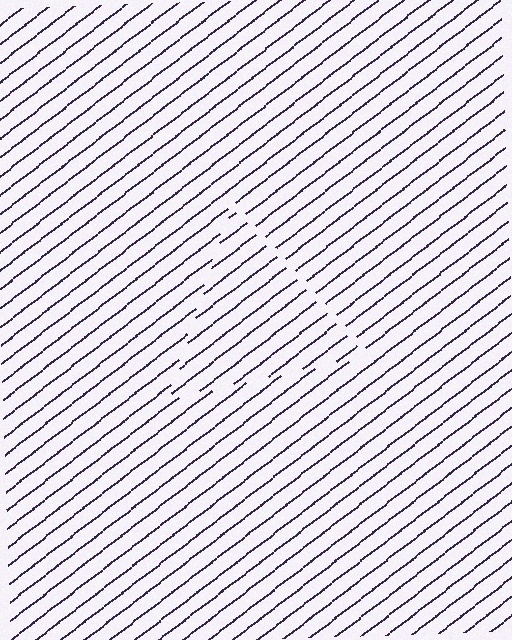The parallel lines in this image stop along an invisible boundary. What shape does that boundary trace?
An illusory triangle. The interior of the shape contains the same grating, shifted by half a period — the contour is defined by the phase discontinuity where line-ends from the inner and outer gratings abut.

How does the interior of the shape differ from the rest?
The interior of the shape contains the same grating, shifted by half a period — the contour is defined by the phase discontinuity where line-ends from the inner and outer gratings abut.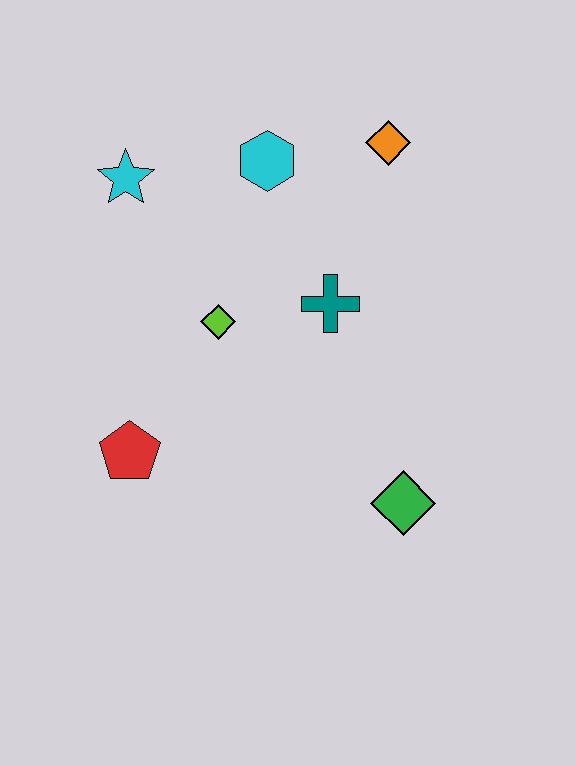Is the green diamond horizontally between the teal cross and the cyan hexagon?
No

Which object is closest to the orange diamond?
The cyan hexagon is closest to the orange diamond.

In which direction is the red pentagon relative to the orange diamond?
The red pentagon is below the orange diamond.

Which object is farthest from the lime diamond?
The green diamond is farthest from the lime diamond.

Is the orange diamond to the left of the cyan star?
No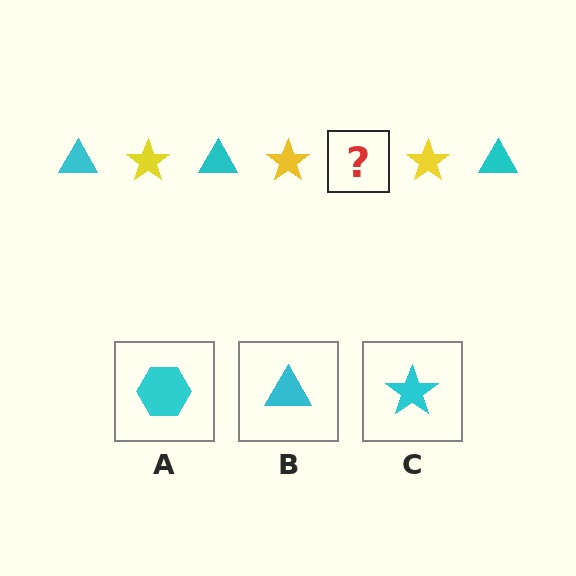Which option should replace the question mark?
Option B.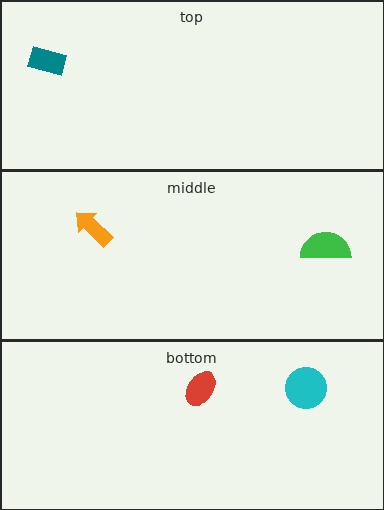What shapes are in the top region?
The teal rectangle.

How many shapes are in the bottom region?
2.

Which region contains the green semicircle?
The middle region.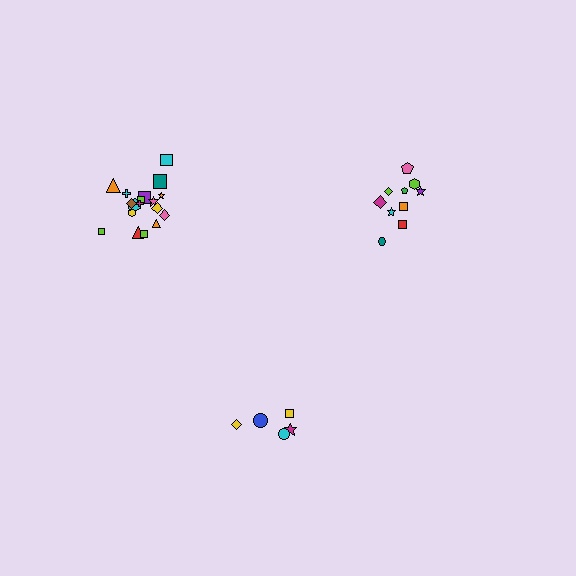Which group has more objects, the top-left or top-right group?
The top-left group.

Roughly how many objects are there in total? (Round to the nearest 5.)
Roughly 35 objects in total.